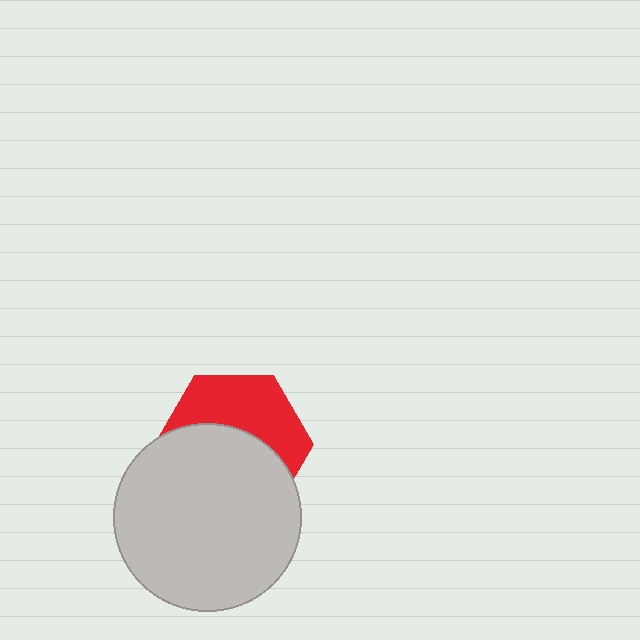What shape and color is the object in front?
The object in front is a light gray circle.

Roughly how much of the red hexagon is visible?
A small part of it is visible (roughly 44%).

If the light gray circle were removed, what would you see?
You would see the complete red hexagon.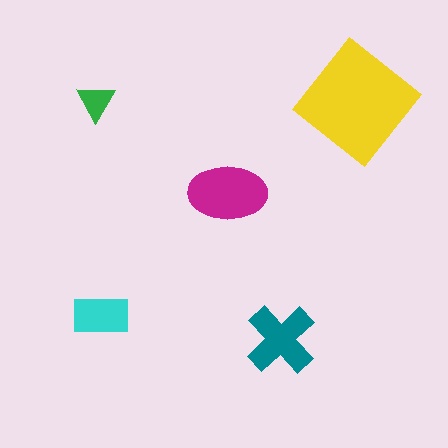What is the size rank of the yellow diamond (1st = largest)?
1st.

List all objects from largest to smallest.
The yellow diamond, the magenta ellipse, the teal cross, the cyan rectangle, the green triangle.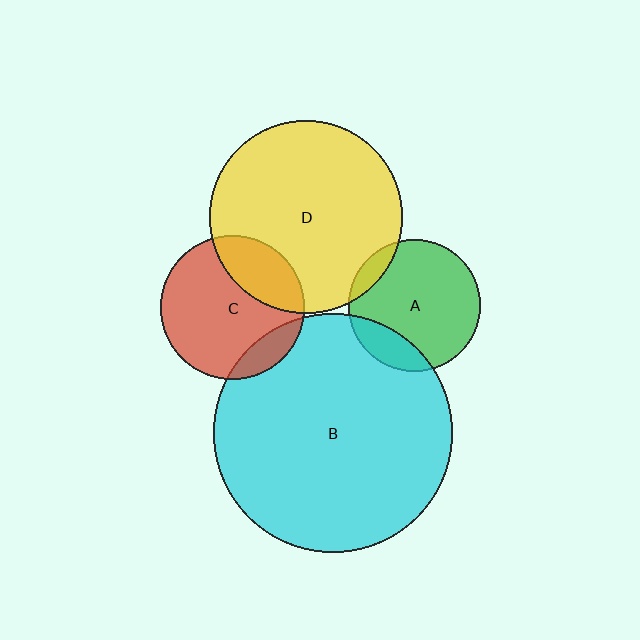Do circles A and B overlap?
Yes.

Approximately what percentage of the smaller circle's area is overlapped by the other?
Approximately 15%.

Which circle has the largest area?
Circle B (cyan).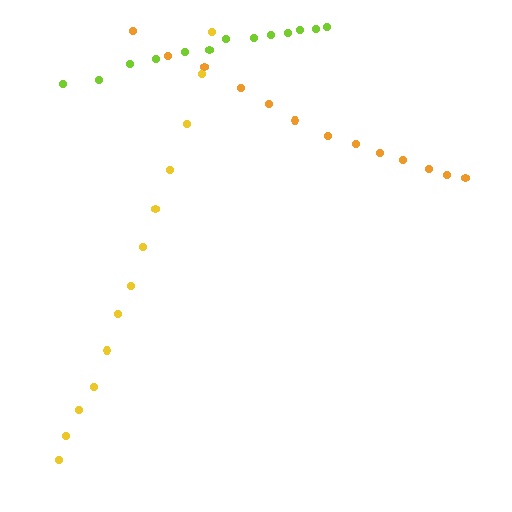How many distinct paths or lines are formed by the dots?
There are 3 distinct paths.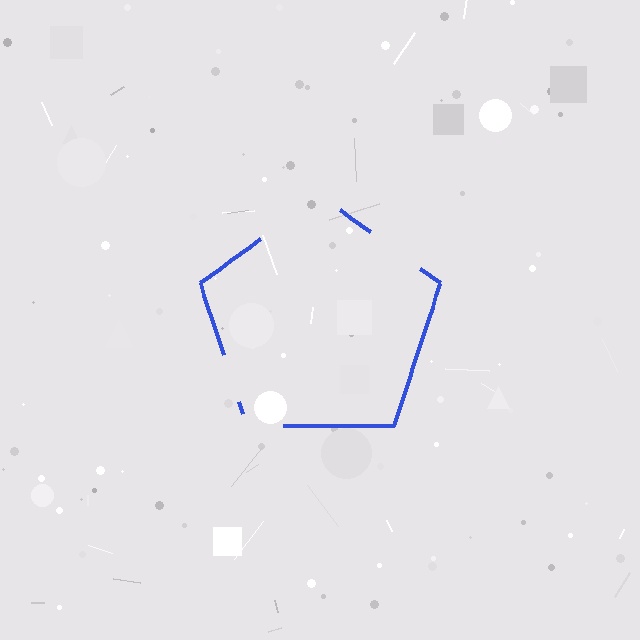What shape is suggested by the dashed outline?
The dashed outline suggests a pentagon.